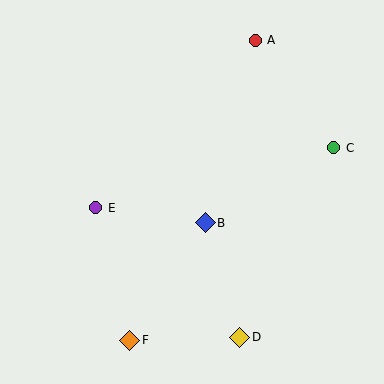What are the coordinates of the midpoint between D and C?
The midpoint between D and C is at (287, 242).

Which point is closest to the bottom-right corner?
Point D is closest to the bottom-right corner.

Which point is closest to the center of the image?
Point B at (205, 223) is closest to the center.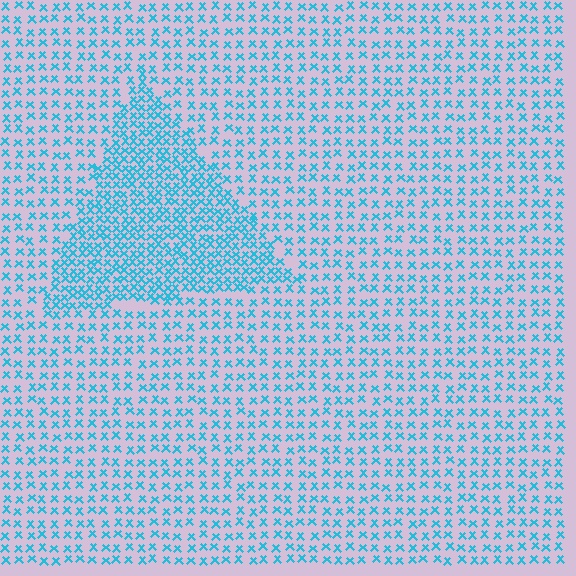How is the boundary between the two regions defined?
The boundary is defined by a change in element density (approximately 2.0x ratio). All elements are the same color, size, and shape.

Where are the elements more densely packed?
The elements are more densely packed inside the triangle boundary.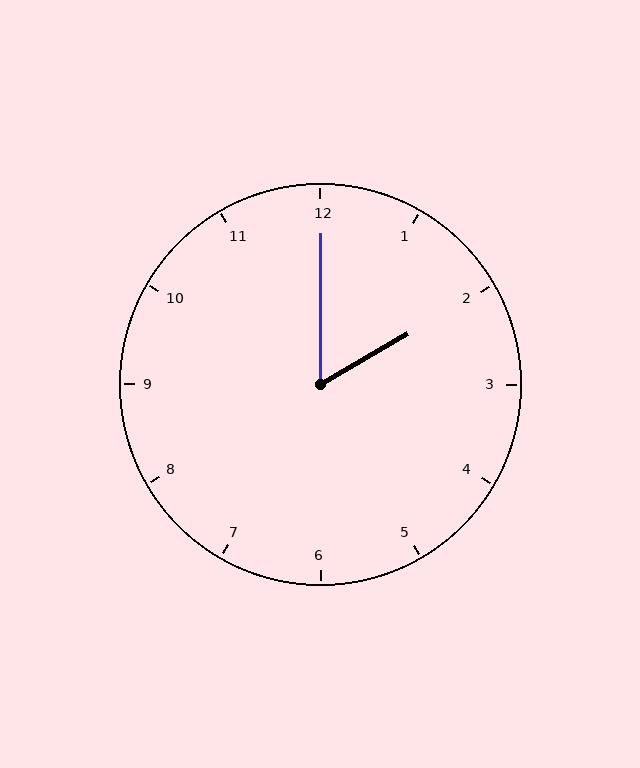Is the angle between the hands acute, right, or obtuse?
It is acute.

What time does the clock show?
2:00.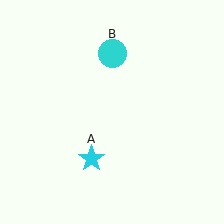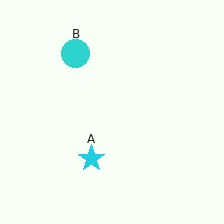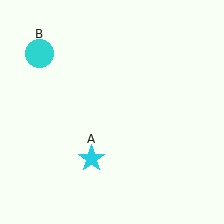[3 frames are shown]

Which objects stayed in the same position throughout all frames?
Cyan star (object A) remained stationary.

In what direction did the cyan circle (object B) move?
The cyan circle (object B) moved left.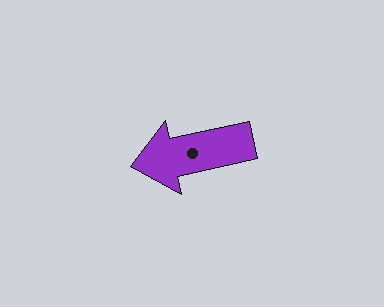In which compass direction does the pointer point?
West.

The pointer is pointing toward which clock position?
Roughly 9 o'clock.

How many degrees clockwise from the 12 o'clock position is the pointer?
Approximately 258 degrees.